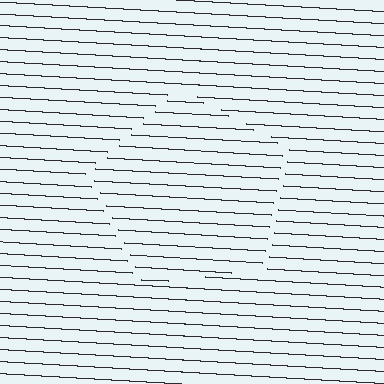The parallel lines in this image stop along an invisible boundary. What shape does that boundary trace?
An illusory pentagon. The interior of the shape contains the same grating, shifted by half a period — the contour is defined by the phase discontinuity where line-ends from the inner and outer gratings abut.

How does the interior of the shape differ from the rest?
The interior of the shape contains the same grating, shifted by half a period — the contour is defined by the phase discontinuity where line-ends from the inner and outer gratings abut.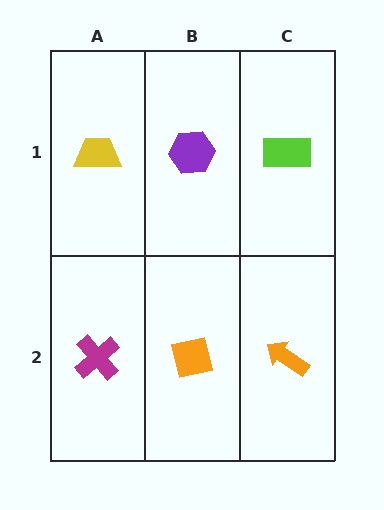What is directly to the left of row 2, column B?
A magenta cross.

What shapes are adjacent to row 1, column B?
An orange square (row 2, column B), a yellow trapezoid (row 1, column A), a lime rectangle (row 1, column C).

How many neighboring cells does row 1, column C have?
2.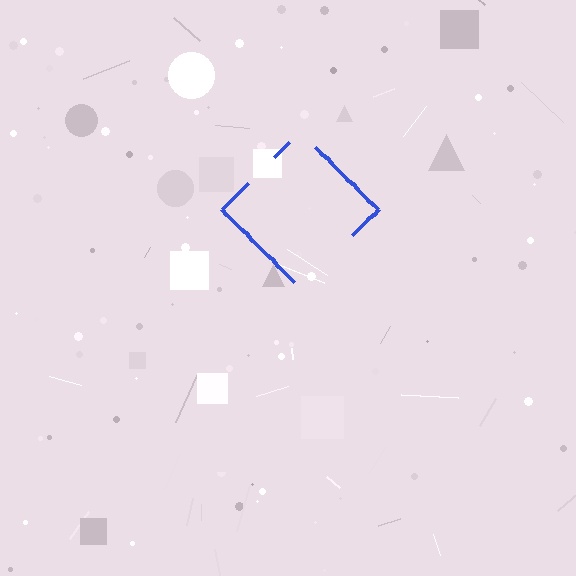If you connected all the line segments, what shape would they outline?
They would outline a diamond.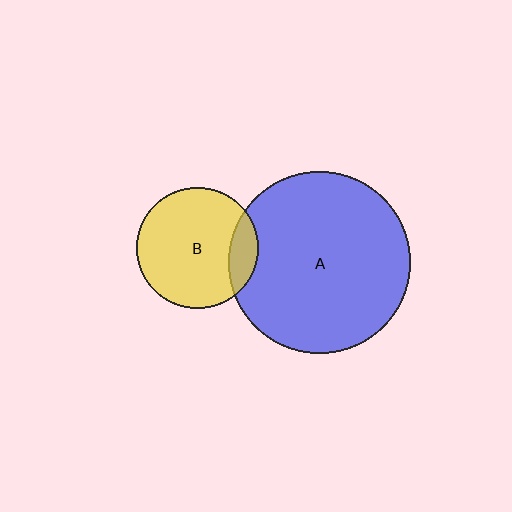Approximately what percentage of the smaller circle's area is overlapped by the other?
Approximately 15%.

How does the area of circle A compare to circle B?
Approximately 2.2 times.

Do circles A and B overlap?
Yes.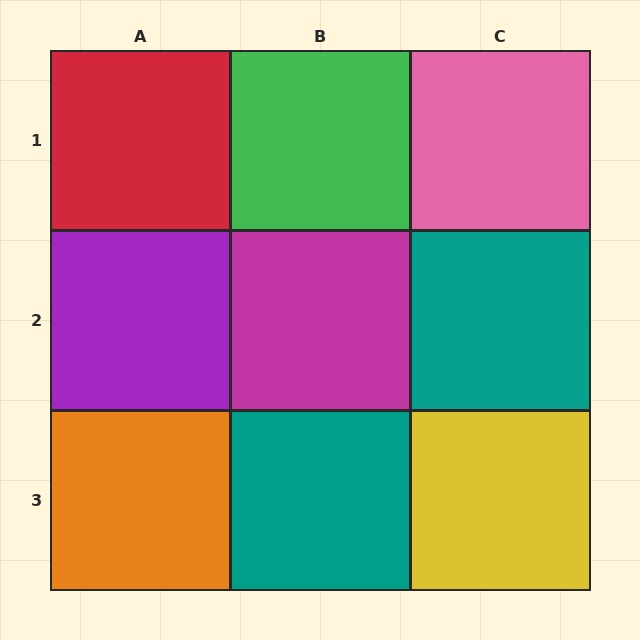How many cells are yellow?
1 cell is yellow.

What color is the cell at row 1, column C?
Pink.